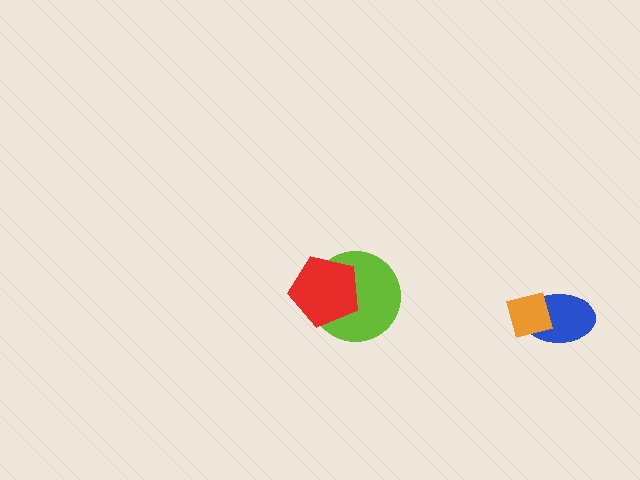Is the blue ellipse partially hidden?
Yes, it is partially covered by another shape.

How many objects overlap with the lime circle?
1 object overlaps with the lime circle.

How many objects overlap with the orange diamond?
1 object overlaps with the orange diamond.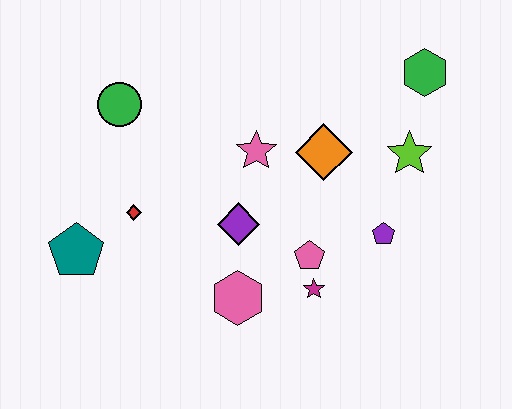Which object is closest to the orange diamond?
The pink star is closest to the orange diamond.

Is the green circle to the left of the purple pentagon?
Yes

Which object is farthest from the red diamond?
The green hexagon is farthest from the red diamond.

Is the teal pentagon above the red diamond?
No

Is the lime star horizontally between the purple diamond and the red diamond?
No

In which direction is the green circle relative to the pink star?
The green circle is to the left of the pink star.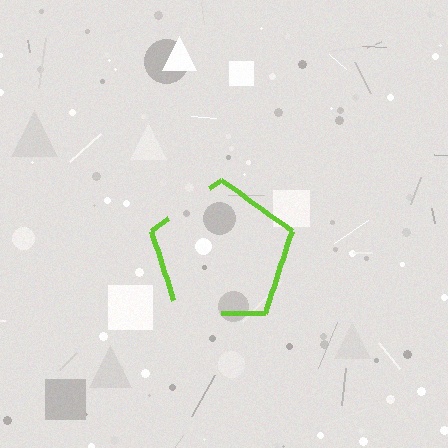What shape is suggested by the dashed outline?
The dashed outline suggests a pentagon.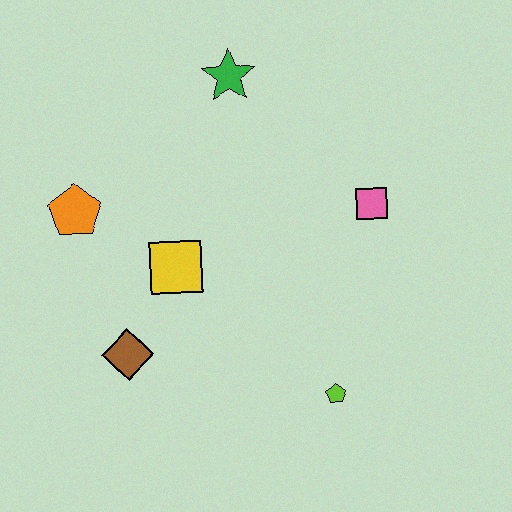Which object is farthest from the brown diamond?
The green star is farthest from the brown diamond.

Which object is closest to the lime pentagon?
The pink square is closest to the lime pentagon.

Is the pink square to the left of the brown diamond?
No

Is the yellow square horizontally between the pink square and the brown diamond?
Yes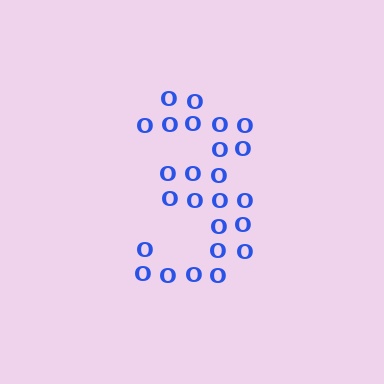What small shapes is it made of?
It is made of small letter O's.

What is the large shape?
The large shape is the digit 3.